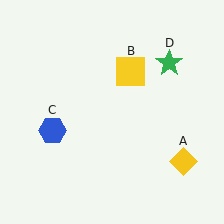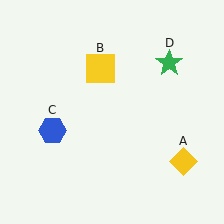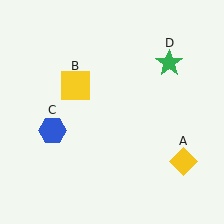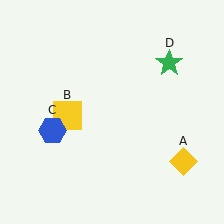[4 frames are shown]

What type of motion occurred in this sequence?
The yellow square (object B) rotated counterclockwise around the center of the scene.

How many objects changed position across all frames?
1 object changed position: yellow square (object B).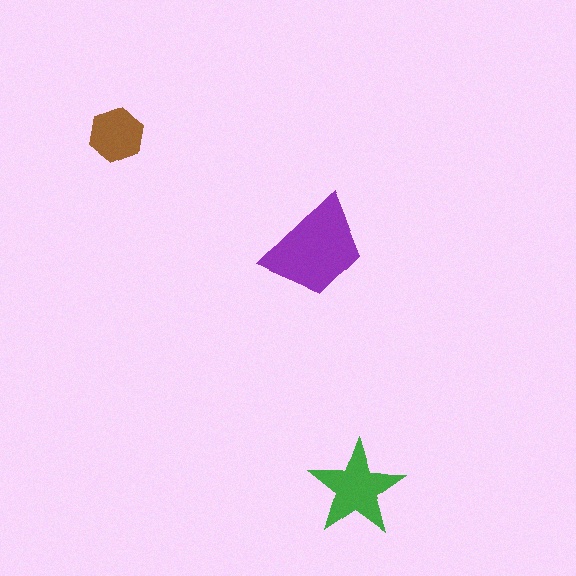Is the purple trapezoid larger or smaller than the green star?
Larger.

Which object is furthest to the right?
The green star is rightmost.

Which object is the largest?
The purple trapezoid.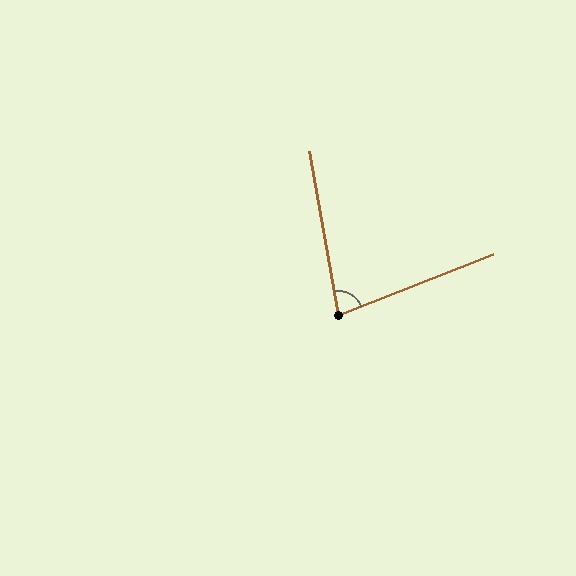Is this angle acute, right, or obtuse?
It is acute.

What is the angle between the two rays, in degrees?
Approximately 79 degrees.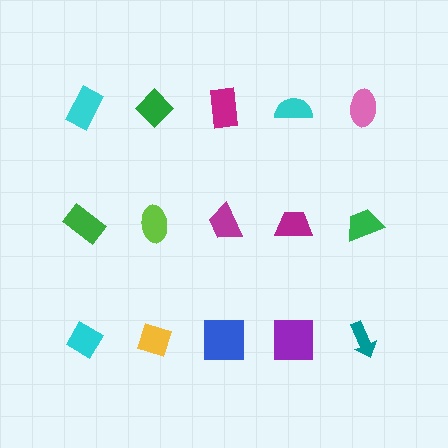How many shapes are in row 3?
5 shapes.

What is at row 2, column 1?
A green rectangle.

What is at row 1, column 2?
A green diamond.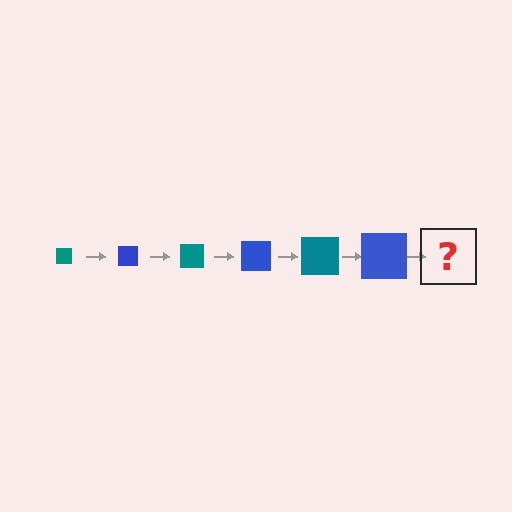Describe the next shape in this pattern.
It should be a teal square, larger than the previous one.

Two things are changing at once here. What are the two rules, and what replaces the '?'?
The two rules are that the square grows larger each step and the color cycles through teal and blue. The '?' should be a teal square, larger than the previous one.